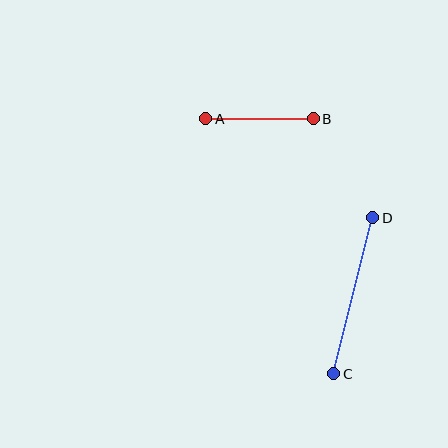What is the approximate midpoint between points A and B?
The midpoint is at approximately (260, 119) pixels.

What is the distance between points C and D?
The distance is approximately 161 pixels.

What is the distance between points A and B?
The distance is approximately 108 pixels.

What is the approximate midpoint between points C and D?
The midpoint is at approximately (353, 296) pixels.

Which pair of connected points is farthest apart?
Points C and D are farthest apart.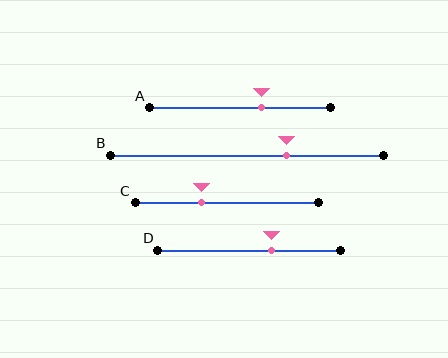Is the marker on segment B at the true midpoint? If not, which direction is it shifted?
No, the marker on segment B is shifted to the right by about 15% of the segment length.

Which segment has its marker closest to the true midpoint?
Segment A has its marker closest to the true midpoint.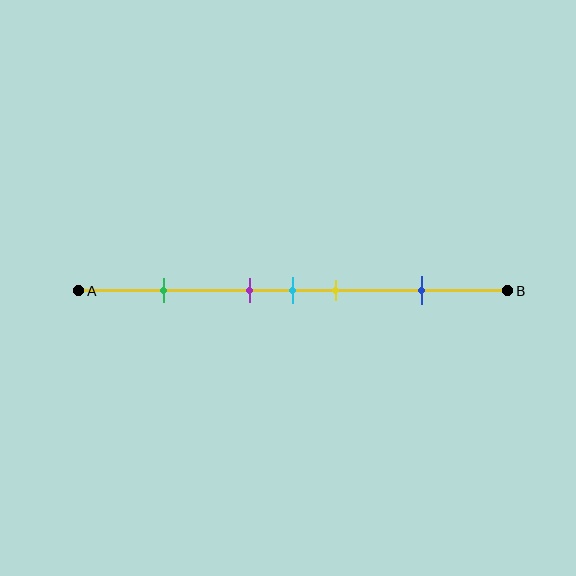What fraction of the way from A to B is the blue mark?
The blue mark is approximately 80% (0.8) of the way from A to B.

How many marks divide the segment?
There are 5 marks dividing the segment.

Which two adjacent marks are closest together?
The purple and cyan marks are the closest adjacent pair.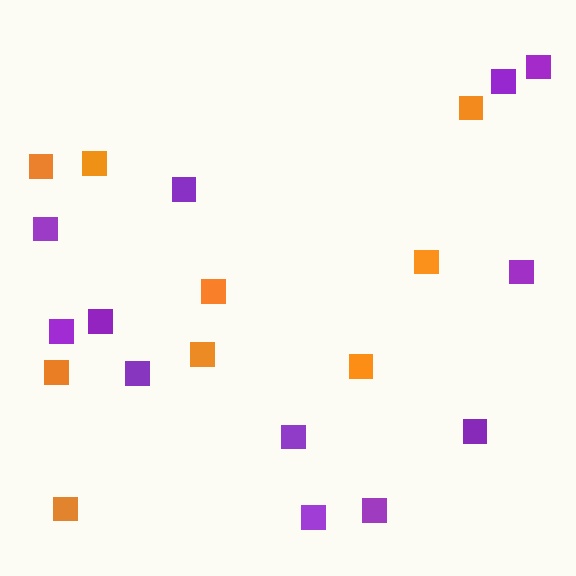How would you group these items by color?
There are 2 groups: one group of purple squares (12) and one group of orange squares (9).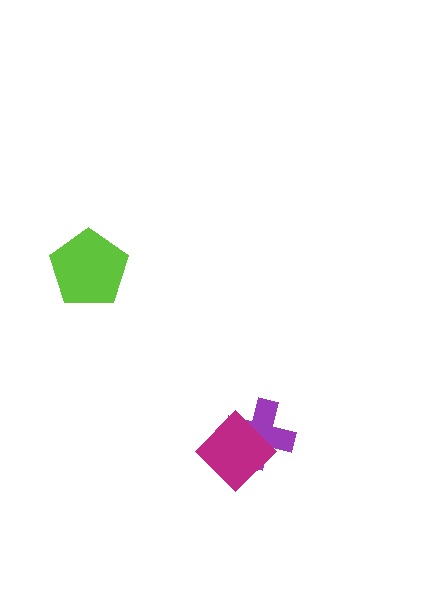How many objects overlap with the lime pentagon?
0 objects overlap with the lime pentagon.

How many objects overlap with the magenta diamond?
1 object overlaps with the magenta diamond.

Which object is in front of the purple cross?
The magenta diamond is in front of the purple cross.